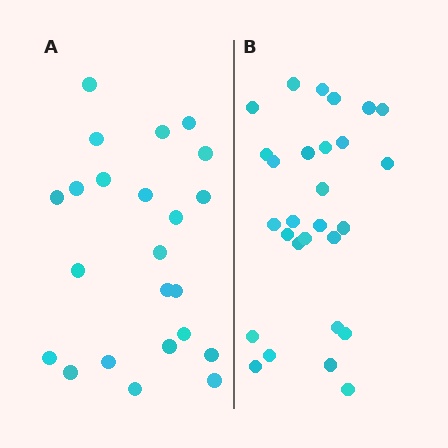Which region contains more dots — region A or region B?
Region B (the right region) has more dots.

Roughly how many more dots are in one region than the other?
Region B has about 5 more dots than region A.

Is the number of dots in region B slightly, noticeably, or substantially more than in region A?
Region B has only slightly more — the two regions are fairly close. The ratio is roughly 1.2 to 1.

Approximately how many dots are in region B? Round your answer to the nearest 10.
About 30 dots. (The exact count is 28, which rounds to 30.)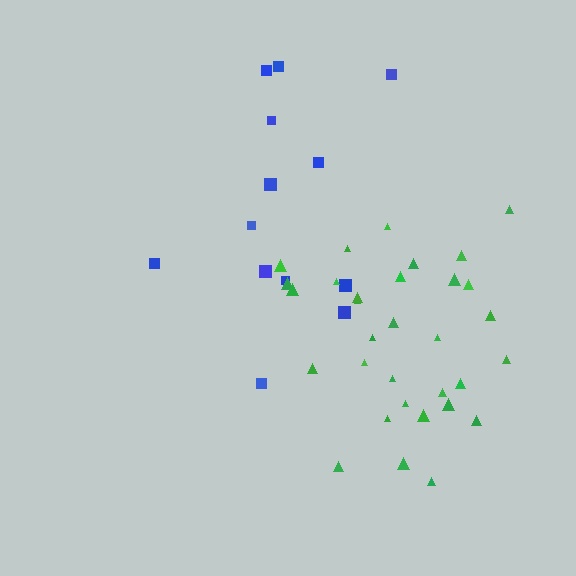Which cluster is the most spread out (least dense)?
Blue.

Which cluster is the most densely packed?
Green.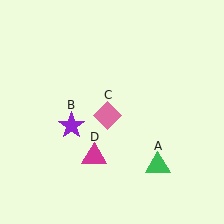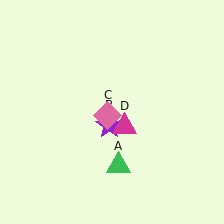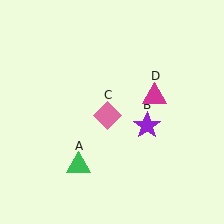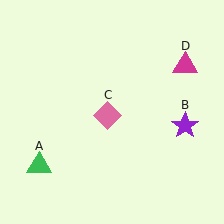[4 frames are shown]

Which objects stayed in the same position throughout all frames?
Pink diamond (object C) remained stationary.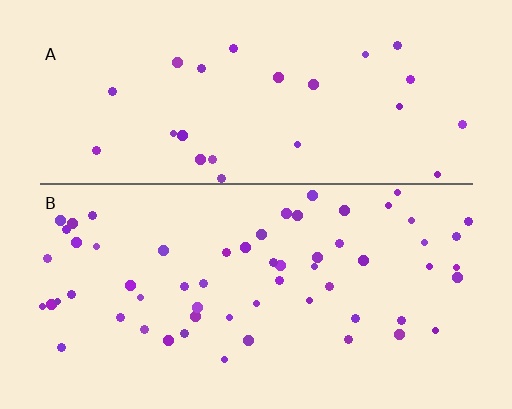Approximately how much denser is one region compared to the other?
Approximately 2.3× — region B over region A.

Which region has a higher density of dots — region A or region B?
B (the bottom).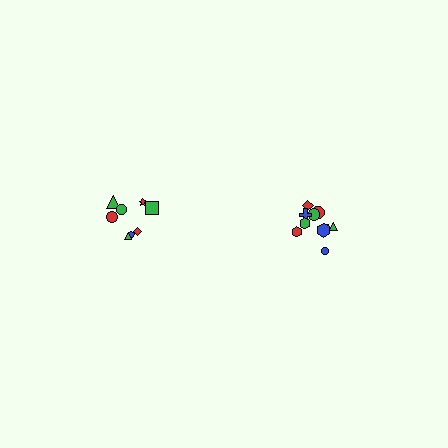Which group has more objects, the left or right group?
The right group.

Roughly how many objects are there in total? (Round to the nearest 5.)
Roughly 20 objects in total.